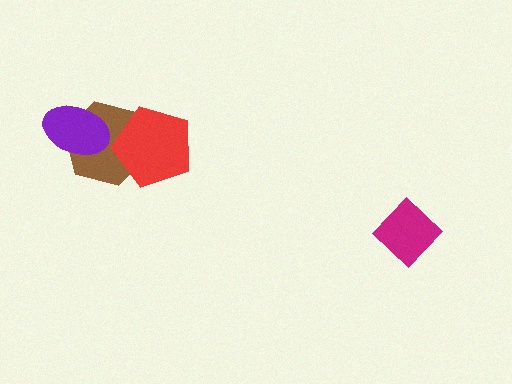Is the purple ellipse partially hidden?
No, no other shape covers it.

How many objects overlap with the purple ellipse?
1 object overlaps with the purple ellipse.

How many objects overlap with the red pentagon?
1 object overlaps with the red pentagon.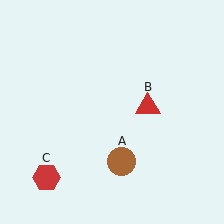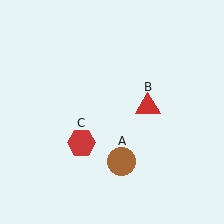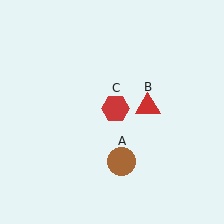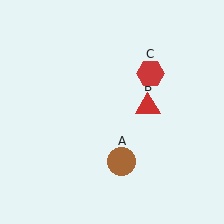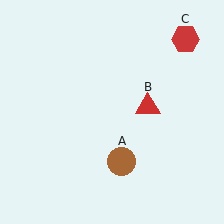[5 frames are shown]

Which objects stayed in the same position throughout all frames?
Brown circle (object A) and red triangle (object B) remained stationary.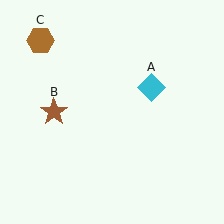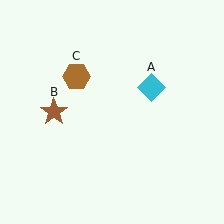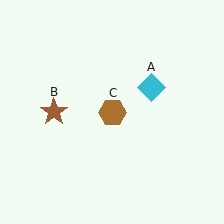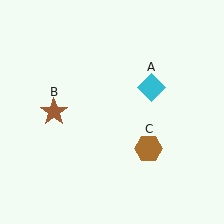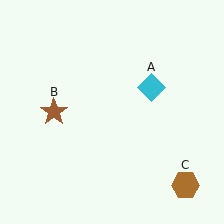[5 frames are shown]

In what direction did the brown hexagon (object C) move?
The brown hexagon (object C) moved down and to the right.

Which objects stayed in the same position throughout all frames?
Cyan diamond (object A) and brown star (object B) remained stationary.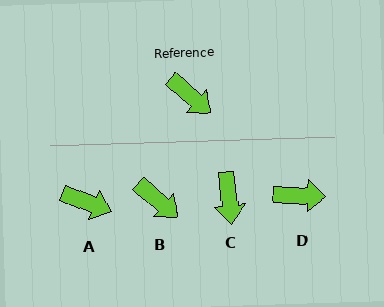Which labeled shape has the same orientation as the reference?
B.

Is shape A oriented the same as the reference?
No, it is off by about 21 degrees.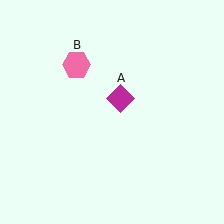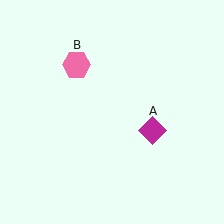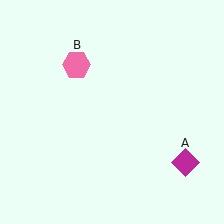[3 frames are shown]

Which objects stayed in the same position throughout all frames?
Pink hexagon (object B) remained stationary.